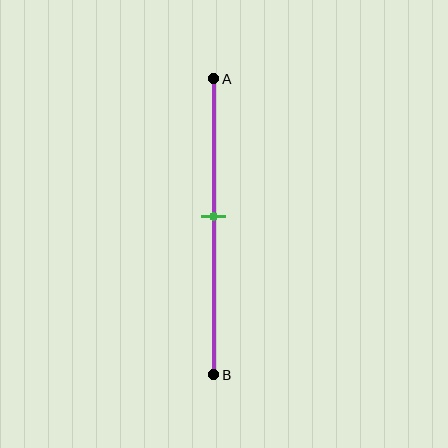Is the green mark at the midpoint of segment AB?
No, the mark is at about 45% from A, not at the 50% midpoint.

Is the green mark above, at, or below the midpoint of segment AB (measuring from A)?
The green mark is above the midpoint of segment AB.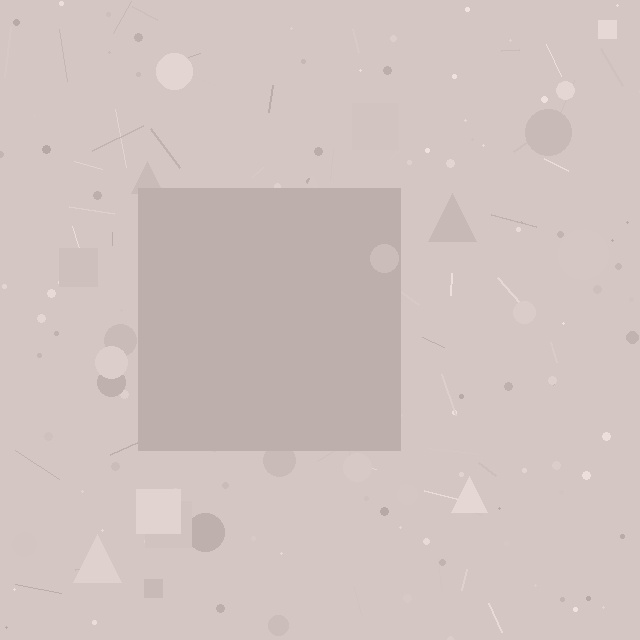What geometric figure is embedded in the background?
A square is embedded in the background.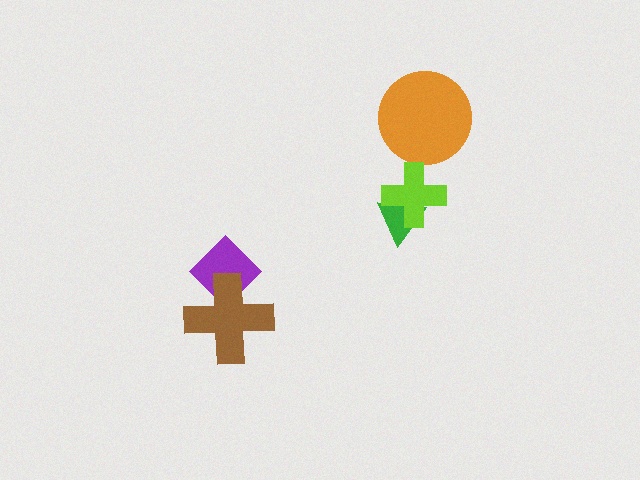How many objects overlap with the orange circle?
0 objects overlap with the orange circle.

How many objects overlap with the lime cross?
1 object overlaps with the lime cross.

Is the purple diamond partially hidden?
Yes, it is partially covered by another shape.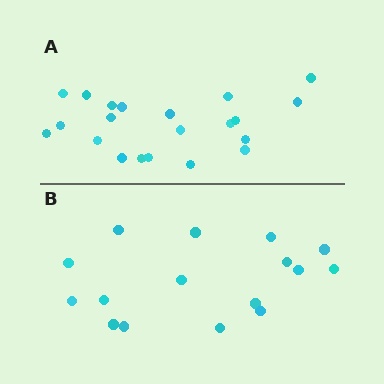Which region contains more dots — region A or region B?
Region A (the top region) has more dots.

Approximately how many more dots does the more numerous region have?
Region A has about 5 more dots than region B.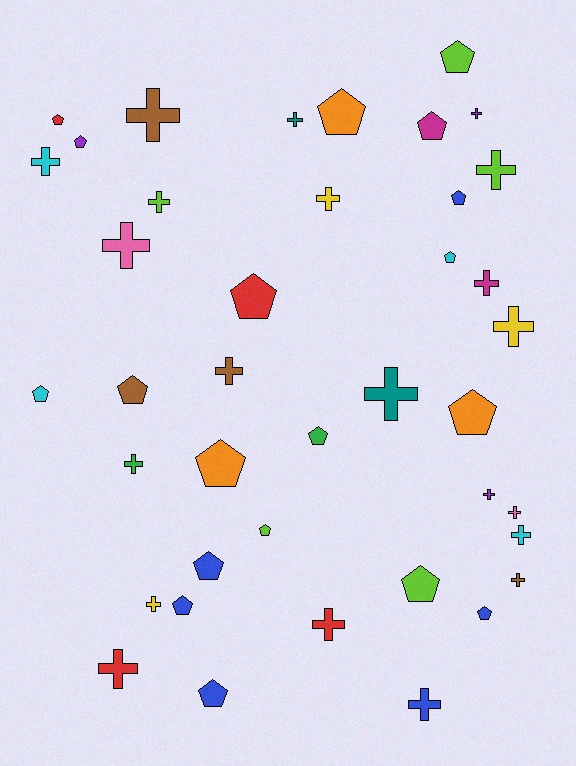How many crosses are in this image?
There are 21 crosses.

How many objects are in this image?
There are 40 objects.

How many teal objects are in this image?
There are 2 teal objects.